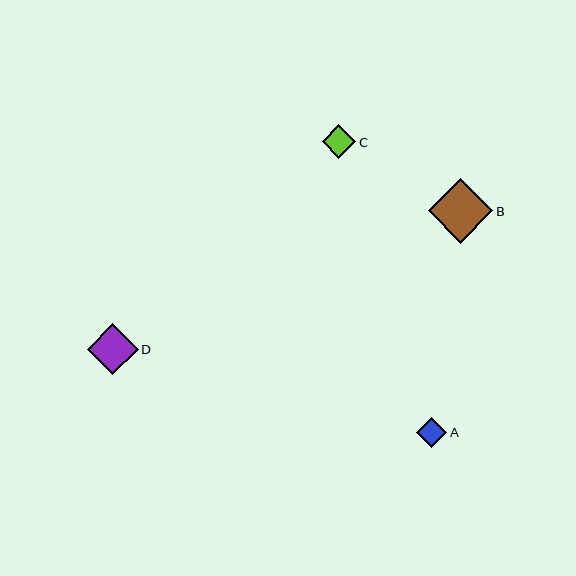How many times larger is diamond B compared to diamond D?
Diamond B is approximately 1.3 times the size of diamond D.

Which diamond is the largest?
Diamond B is the largest with a size of approximately 64 pixels.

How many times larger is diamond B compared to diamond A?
Diamond B is approximately 2.1 times the size of diamond A.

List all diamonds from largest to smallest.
From largest to smallest: B, D, C, A.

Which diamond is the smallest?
Diamond A is the smallest with a size of approximately 30 pixels.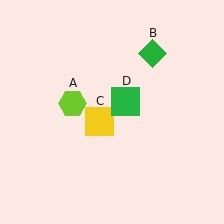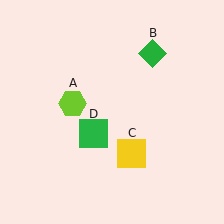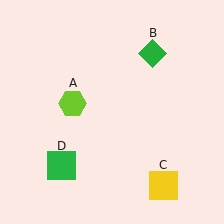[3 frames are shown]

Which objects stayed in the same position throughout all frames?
Lime hexagon (object A) and green diamond (object B) remained stationary.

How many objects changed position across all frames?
2 objects changed position: yellow square (object C), green square (object D).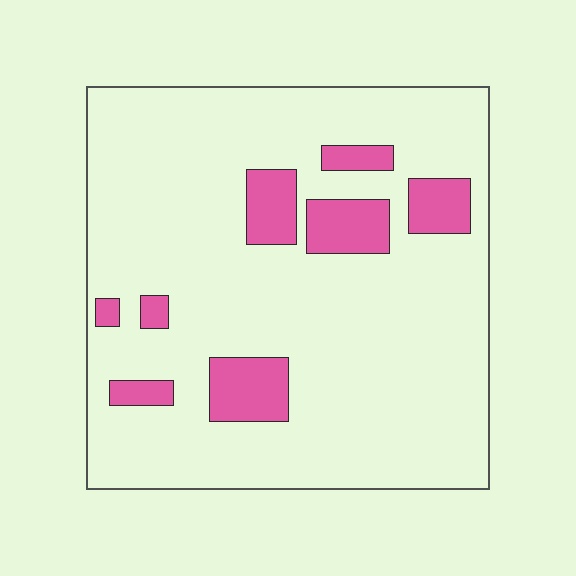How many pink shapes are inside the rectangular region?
8.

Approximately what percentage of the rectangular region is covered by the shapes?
Approximately 15%.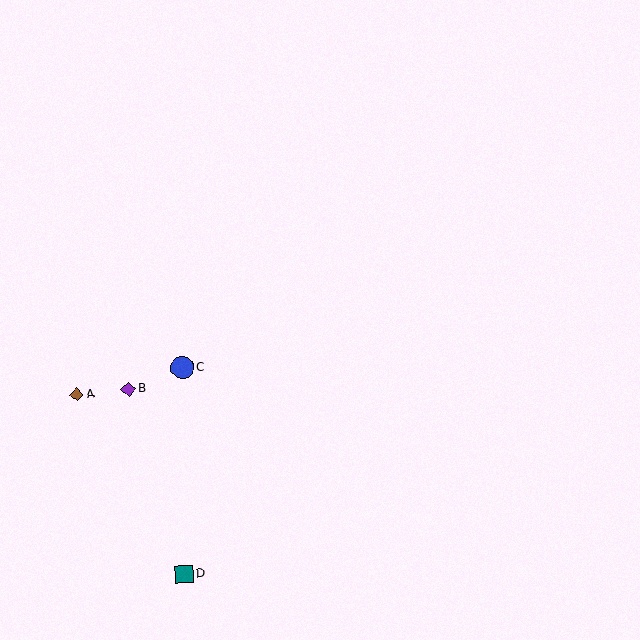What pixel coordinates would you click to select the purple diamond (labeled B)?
Click at (128, 389) to select the purple diamond B.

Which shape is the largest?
The blue circle (labeled C) is the largest.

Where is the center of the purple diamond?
The center of the purple diamond is at (128, 389).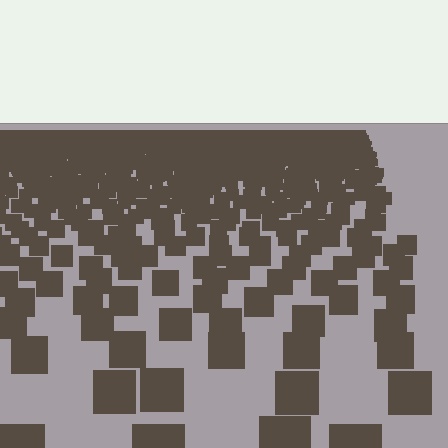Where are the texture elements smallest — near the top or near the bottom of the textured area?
Near the top.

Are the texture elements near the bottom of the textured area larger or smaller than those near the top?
Larger. Near the bottom, elements are closer to the viewer and appear at a bigger on-screen size.